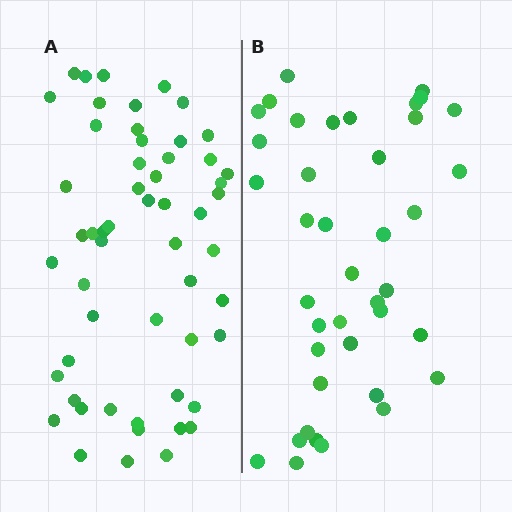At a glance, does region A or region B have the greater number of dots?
Region A (the left region) has more dots.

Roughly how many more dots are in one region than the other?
Region A has approximately 15 more dots than region B.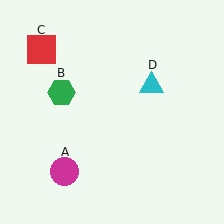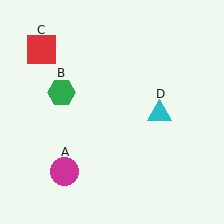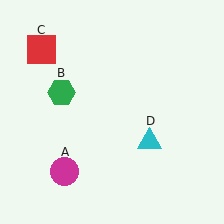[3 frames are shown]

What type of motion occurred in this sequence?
The cyan triangle (object D) rotated clockwise around the center of the scene.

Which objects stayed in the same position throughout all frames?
Magenta circle (object A) and green hexagon (object B) and red square (object C) remained stationary.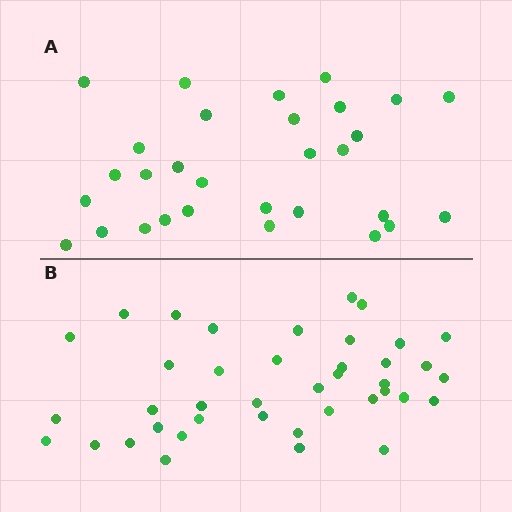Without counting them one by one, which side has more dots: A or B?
Region B (the bottom region) has more dots.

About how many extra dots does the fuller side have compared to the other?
Region B has roughly 10 or so more dots than region A.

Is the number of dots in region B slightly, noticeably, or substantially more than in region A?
Region B has noticeably more, but not dramatically so. The ratio is roughly 1.3 to 1.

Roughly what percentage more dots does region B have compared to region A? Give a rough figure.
About 35% more.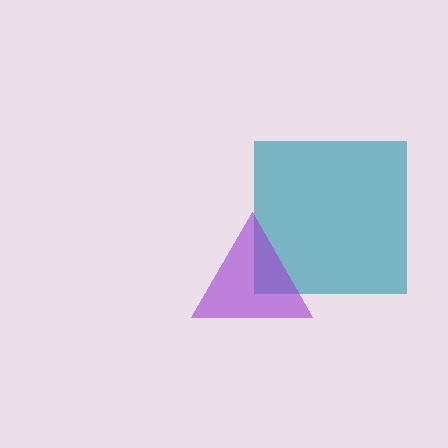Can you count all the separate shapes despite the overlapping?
Yes, there are 2 separate shapes.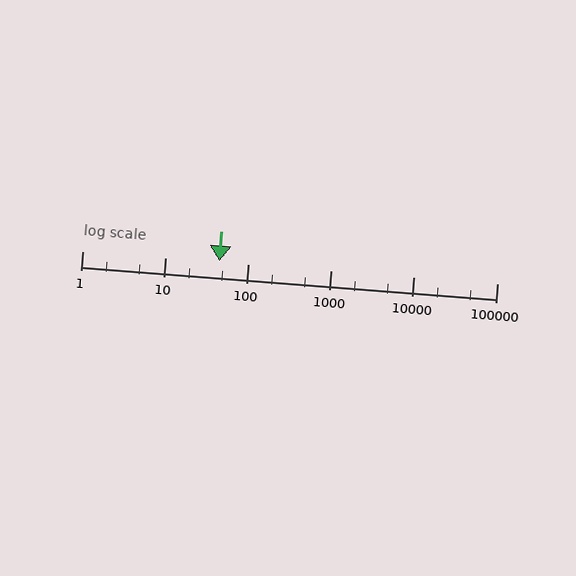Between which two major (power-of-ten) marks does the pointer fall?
The pointer is between 10 and 100.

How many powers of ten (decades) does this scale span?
The scale spans 5 decades, from 1 to 100000.